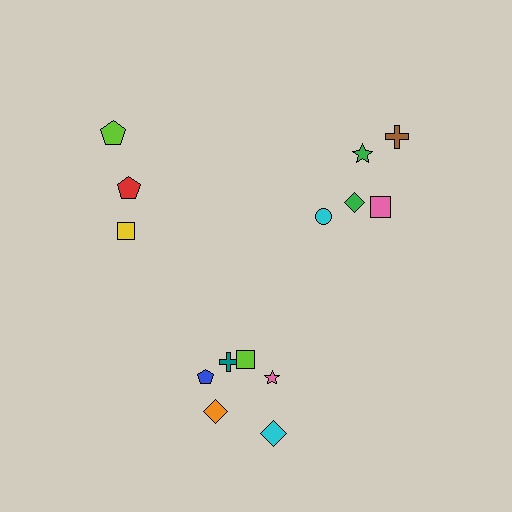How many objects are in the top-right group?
There are 5 objects.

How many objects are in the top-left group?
There are 3 objects.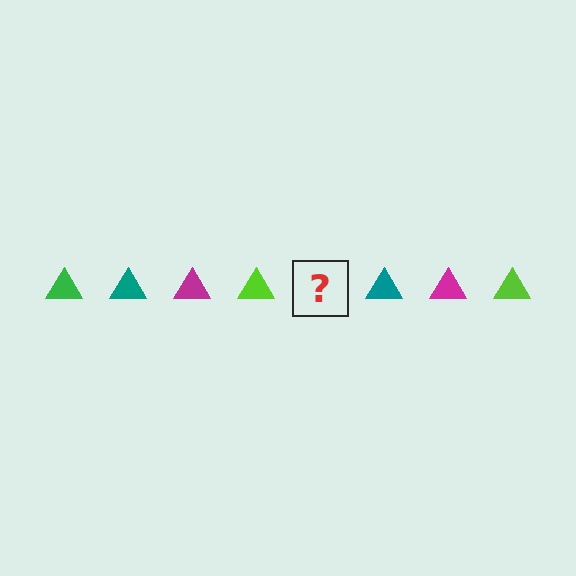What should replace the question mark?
The question mark should be replaced with a green triangle.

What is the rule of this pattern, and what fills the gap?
The rule is that the pattern cycles through green, teal, magenta, lime triangles. The gap should be filled with a green triangle.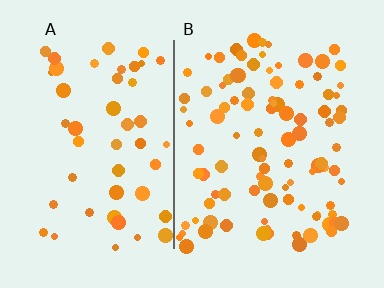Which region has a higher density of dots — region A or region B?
B (the right).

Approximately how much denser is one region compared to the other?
Approximately 2.0× — region B over region A.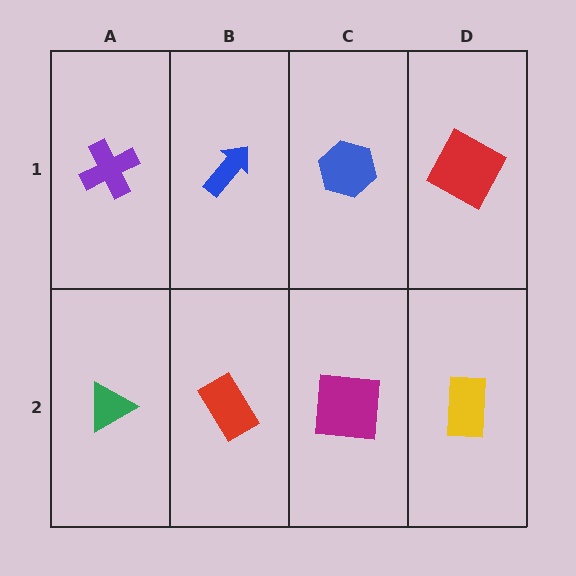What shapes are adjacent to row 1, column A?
A green triangle (row 2, column A), a blue arrow (row 1, column B).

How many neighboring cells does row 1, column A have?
2.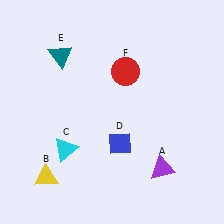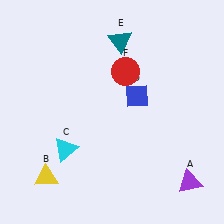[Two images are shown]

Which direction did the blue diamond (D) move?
The blue diamond (D) moved up.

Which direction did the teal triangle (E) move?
The teal triangle (E) moved right.